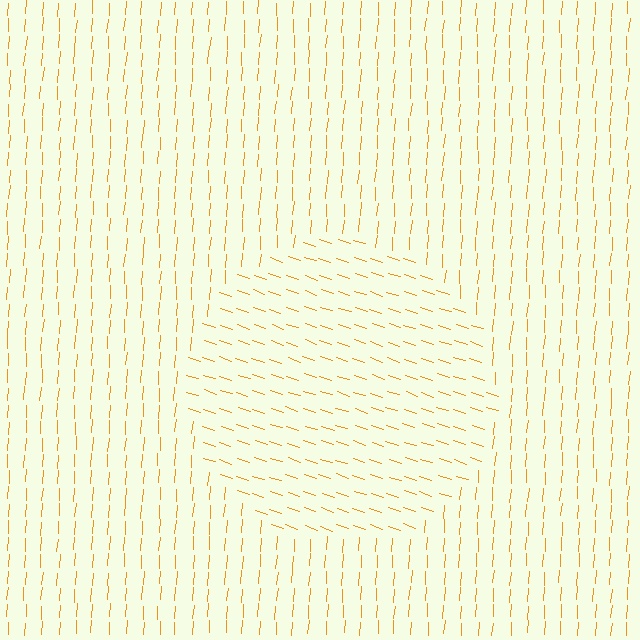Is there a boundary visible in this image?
Yes, there is a texture boundary formed by a change in line orientation.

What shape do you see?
I see a circle.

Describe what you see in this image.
The image is filled with small orange line segments. A circle region in the image has lines oriented differently from the surrounding lines, creating a visible texture boundary.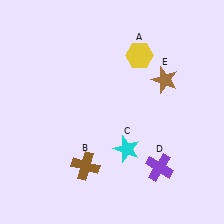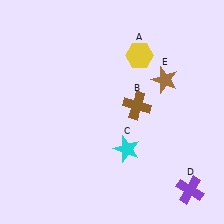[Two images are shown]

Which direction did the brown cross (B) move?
The brown cross (B) moved up.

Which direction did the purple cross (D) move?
The purple cross (D) moved right.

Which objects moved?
The objects that moved are: the brown cross (B), the purple cross (D).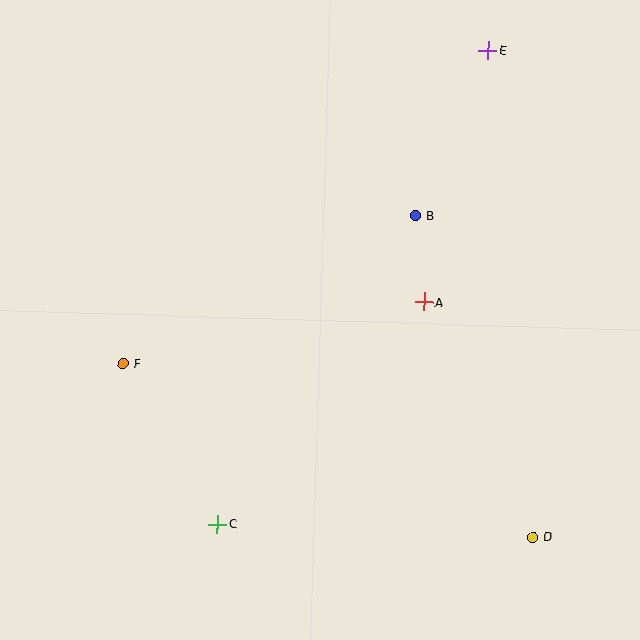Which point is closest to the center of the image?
Point A at (424, 302) is closest to the center.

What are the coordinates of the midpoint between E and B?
The midpoint between E and B is at (452, 133).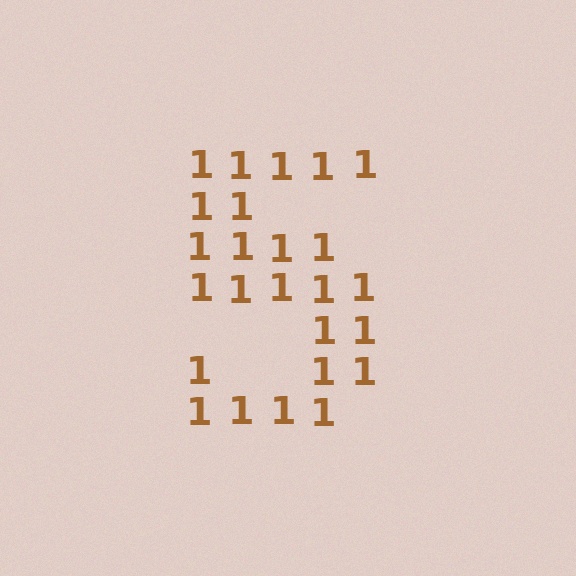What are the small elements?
The small elements are digit 1's.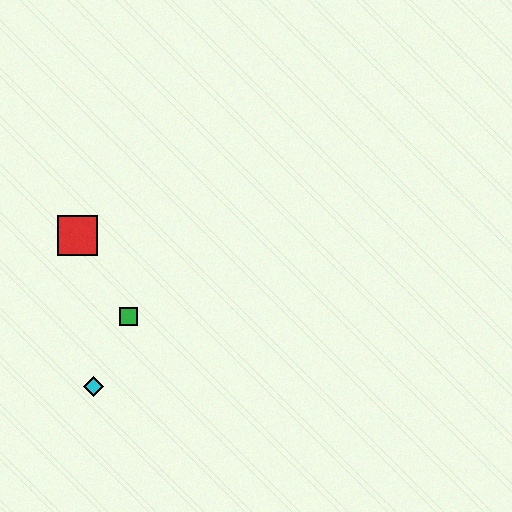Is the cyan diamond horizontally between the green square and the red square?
Yes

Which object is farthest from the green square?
The red square is farthest from the green square.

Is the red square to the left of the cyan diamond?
Yes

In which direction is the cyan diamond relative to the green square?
The cyan diamond is below the green square.